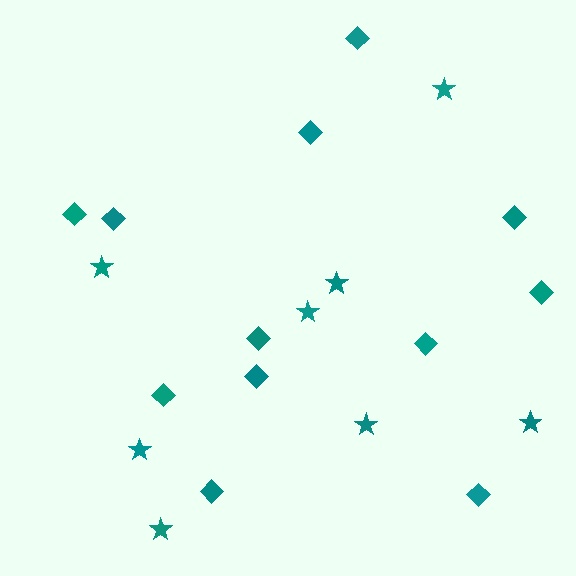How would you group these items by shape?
There are 2 groups: one group of stars (8) and one group of diamonds (12).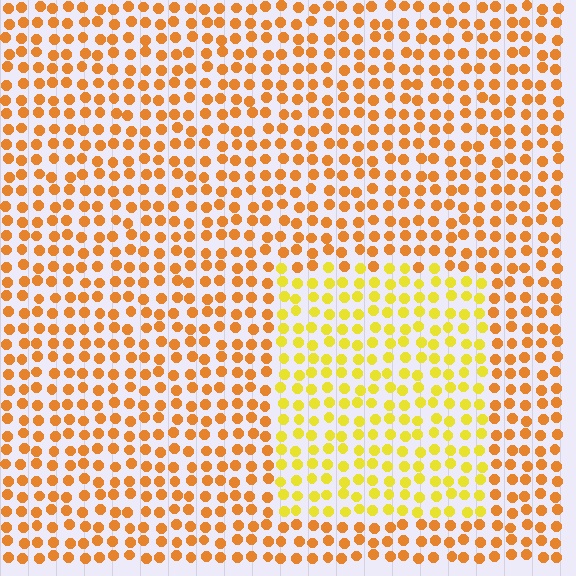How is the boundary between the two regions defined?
The boundary is defined purely by a slight shift in hue (about 31 degrees). Spacing, size, and orientation are identical on both sides.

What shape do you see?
I see a rectangle.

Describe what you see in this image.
The image is filled with small orange elements in a uniform arrangement. A rectangle-shaped region is visible where the elements are tinted to a slightly different hue, forming a subtle color boundary.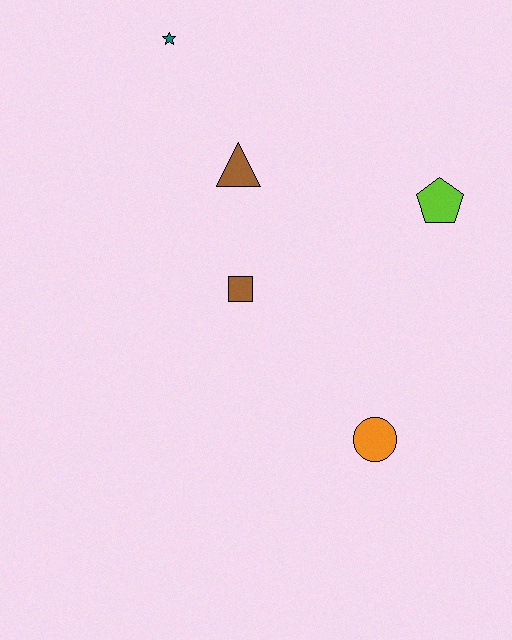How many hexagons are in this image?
There are no hexagons.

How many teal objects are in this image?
There is 1 teal object.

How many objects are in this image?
There are 5 objects.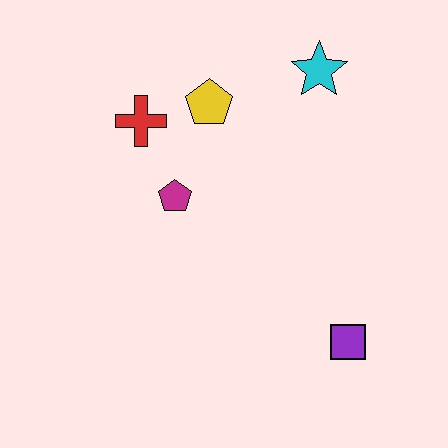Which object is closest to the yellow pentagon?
The red cross is closest to the yellow pentagon.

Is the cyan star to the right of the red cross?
Yes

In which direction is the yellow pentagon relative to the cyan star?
The yellow pentagon is to the left of the cyan star.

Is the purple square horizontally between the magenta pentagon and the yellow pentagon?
No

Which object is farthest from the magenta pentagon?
The purple square is farthest from the magenta pentagon.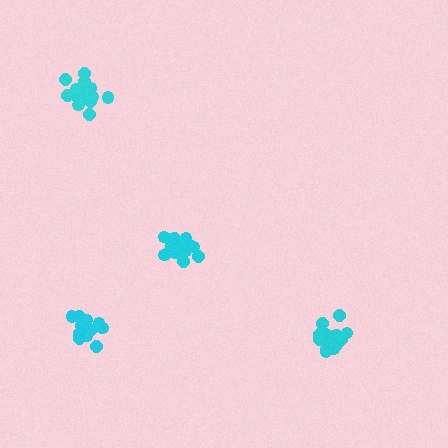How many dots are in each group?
Group 1: 15 dots, Group 2: 18 dots, Group 3: 18 dots, Group 4: 17 dots (68 total).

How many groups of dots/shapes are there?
There are 4 groups.